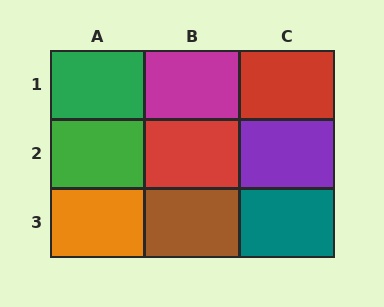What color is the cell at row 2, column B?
Red.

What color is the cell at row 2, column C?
Purple.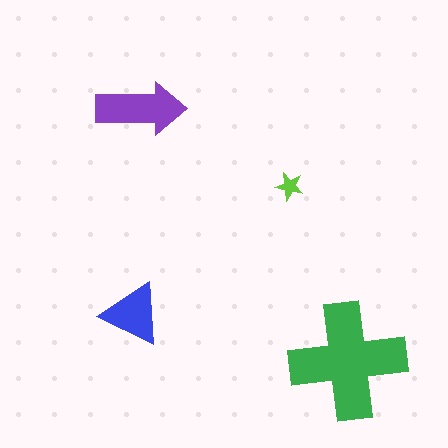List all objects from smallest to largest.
The lime star, the blue triangle, the purple arrow, the green cross.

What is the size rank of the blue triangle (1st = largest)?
3rd.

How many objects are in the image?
There are 4 objects in the image.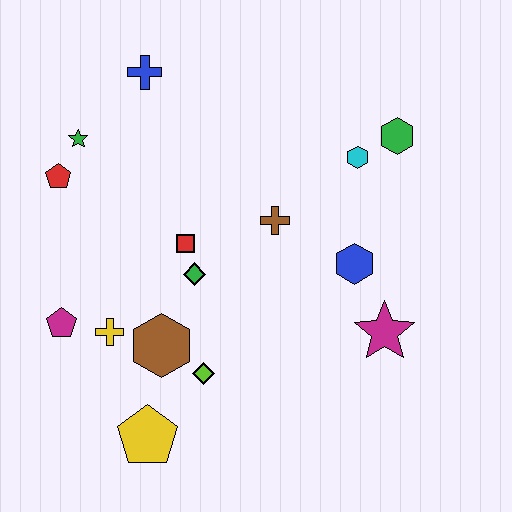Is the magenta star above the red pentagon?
No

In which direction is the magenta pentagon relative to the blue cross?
The magenta pentagon is below the blue cross.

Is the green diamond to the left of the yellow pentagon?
No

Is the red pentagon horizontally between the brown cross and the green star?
No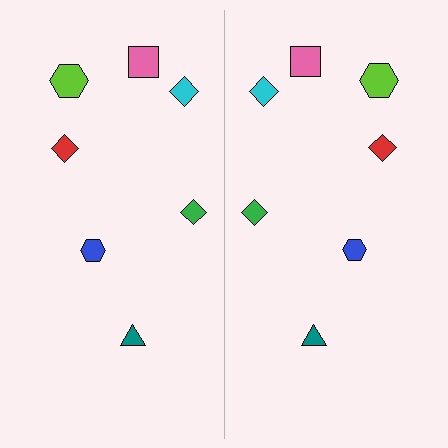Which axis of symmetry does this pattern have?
The pattern has a vertical axis of symmetry running through the center of the image.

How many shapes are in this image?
There are 14 shapes in this image.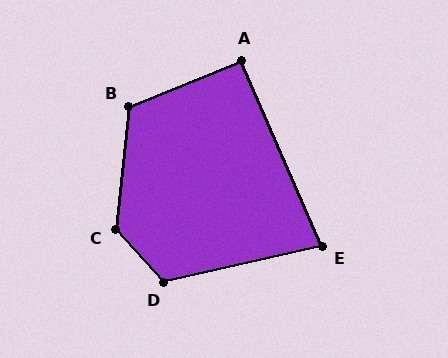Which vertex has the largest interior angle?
C, at approximately 132 degrees.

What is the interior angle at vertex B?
Approximately 118 degrees (obtuse).